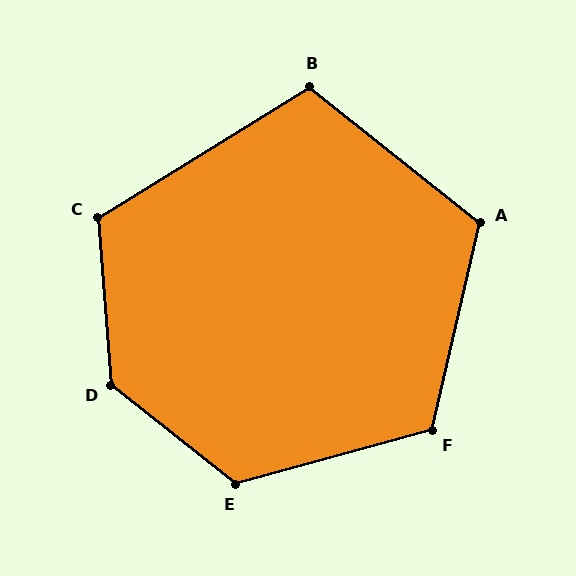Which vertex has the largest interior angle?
D, at approximately 132 degrees.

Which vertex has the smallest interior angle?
B, at approximately 110 degrees.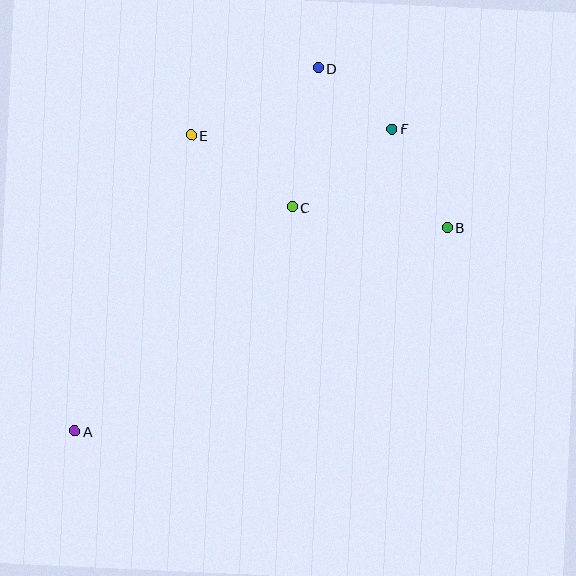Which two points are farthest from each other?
Points A and F are farthest from each other.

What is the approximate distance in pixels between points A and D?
The distance between A and D is approximately 437 pixels.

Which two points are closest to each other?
Points D and F are closest to each other.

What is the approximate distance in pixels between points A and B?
The distance between A and B is approximately 424 pixels.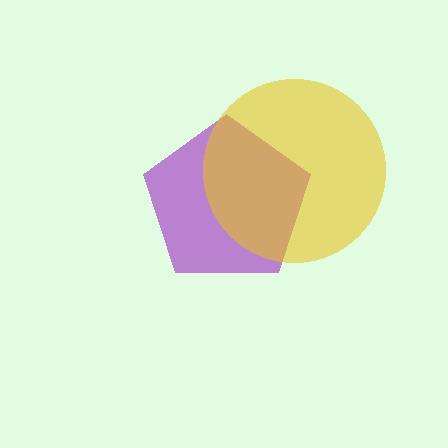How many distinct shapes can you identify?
There are 2 distinct shapes: a purple pentagon, a yellow circle.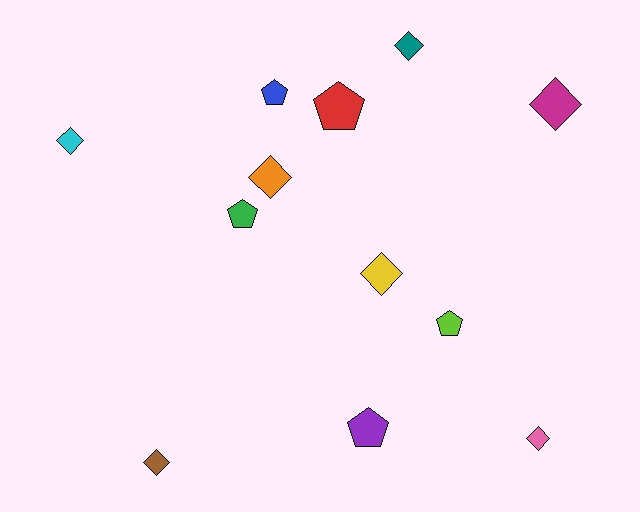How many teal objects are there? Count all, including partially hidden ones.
There is 1 teal object.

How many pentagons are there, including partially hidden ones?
There are 5 pentagons.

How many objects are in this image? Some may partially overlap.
There are 12 objects.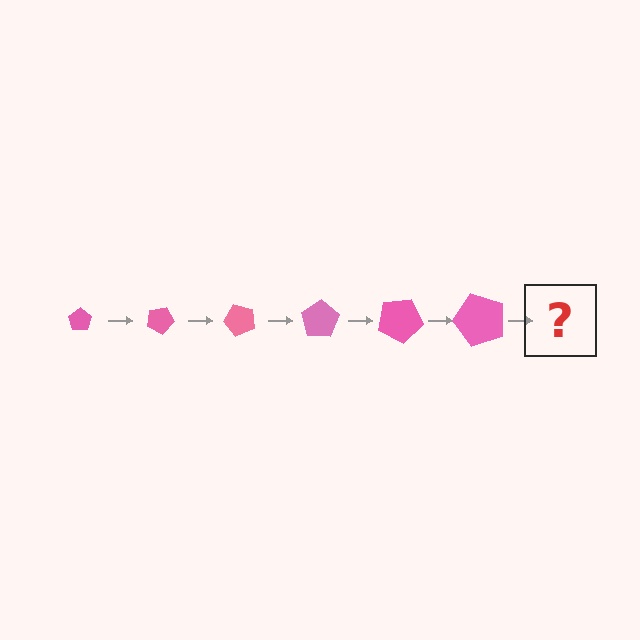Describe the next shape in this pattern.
It should be a pentagon, larger than the previous one and rotated 150 degrees from the start.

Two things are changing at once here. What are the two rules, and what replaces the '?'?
The two rules are that the pentagon grows larger each step and it rotates 25 degrees each step. The '?' should be a pentagon, larger than the previous one and rotated 150 degrees from the start.